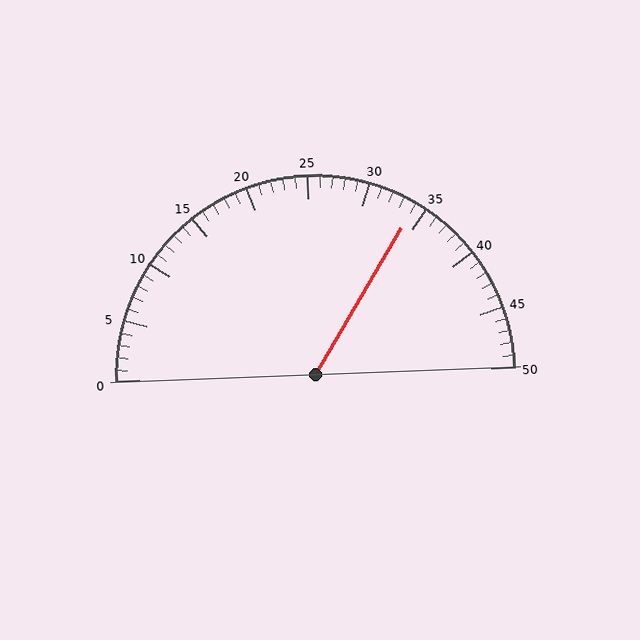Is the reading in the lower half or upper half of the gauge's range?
The reading is in the upper half of the range (0 to 50).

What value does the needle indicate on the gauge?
The needle indicates approximately 34.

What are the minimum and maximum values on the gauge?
The gauge ranges from 0 to 50.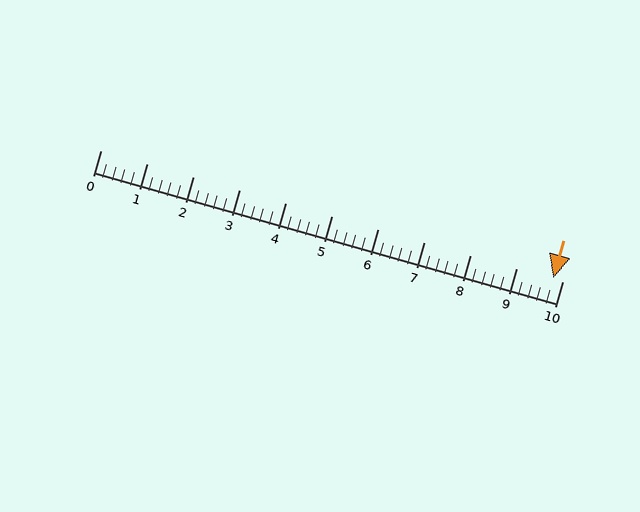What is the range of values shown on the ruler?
The ruler shows values from 0 to 10.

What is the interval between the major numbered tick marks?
The major tick marks are spaced 1 units apart.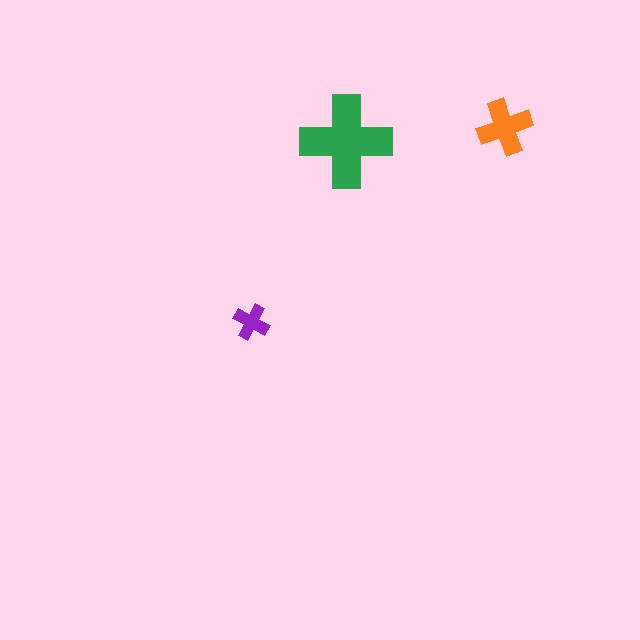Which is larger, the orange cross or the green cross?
The green one.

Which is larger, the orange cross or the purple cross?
The orange one.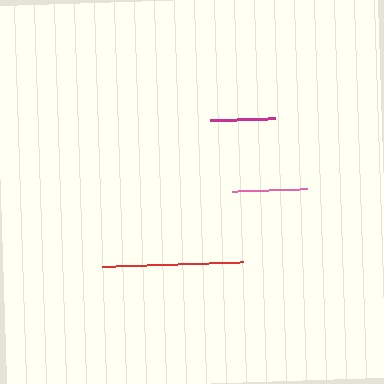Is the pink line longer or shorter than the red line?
The red line is longer than the pink line.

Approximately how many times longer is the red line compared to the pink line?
The red line is approximately 1.9 times the length of the pink line.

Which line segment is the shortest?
The magenta line is the shortest at approximately 64 pixels.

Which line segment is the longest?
The red line is the longest at approximately 141 pixels.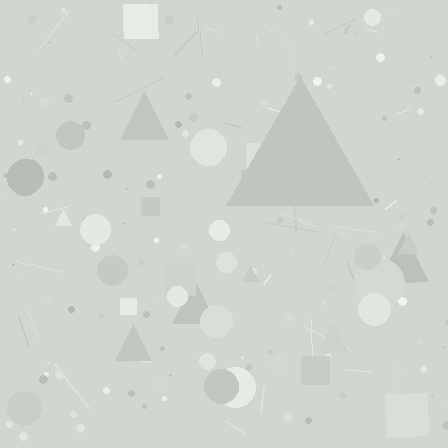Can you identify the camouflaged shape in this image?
The camouflaged shape is a triangle.